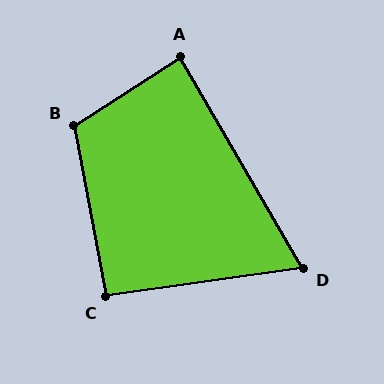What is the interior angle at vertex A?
Approximately 88 degrees (approximately right).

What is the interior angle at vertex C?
Approximately 92 degrees (approximately right).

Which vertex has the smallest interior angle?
D, at approximately 68 degrees.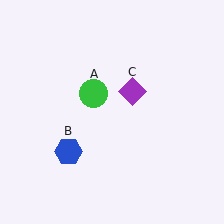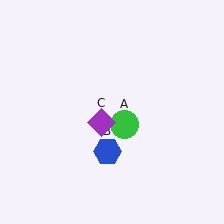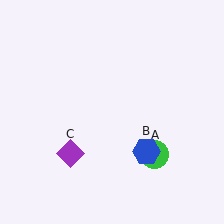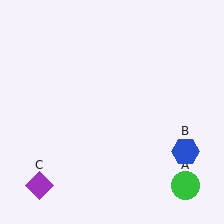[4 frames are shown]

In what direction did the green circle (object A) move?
The green circle (object A) moved down and to the right.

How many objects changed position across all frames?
3 objects changed position: green circle (object A), blue hexagon (object B), purple diamond (object C).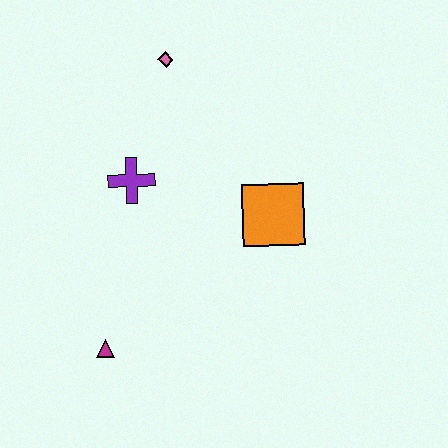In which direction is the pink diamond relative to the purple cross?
The pink diamond is above the purple cross.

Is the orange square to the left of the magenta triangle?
No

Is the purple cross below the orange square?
No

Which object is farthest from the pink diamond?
The magenta triangle is farthest from the pink diamond.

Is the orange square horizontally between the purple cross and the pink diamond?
No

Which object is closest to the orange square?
The purple cross is closest to the orange square.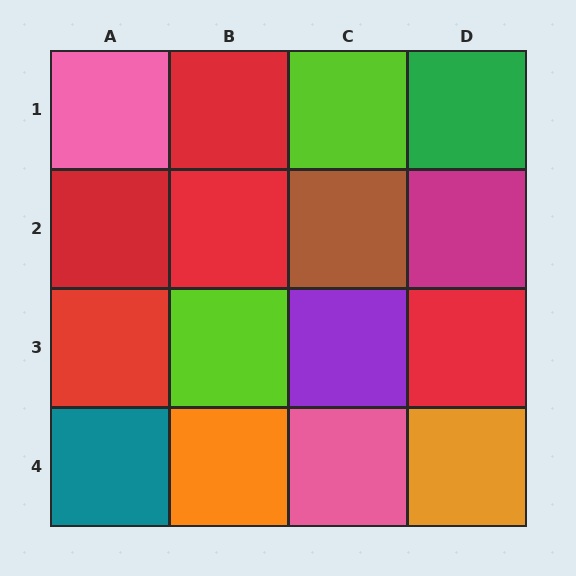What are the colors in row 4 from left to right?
Teal, orange, pink, orange.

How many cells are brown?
1 cell is brown.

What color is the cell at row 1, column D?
Green.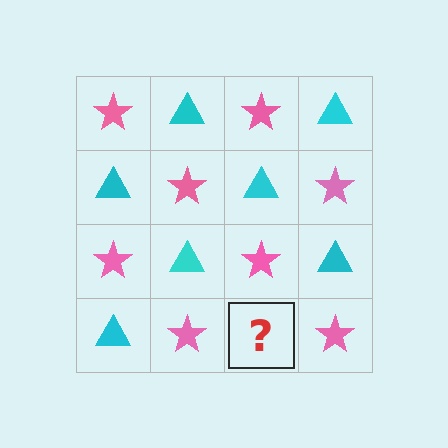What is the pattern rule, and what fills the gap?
The rule is that it alternates pink star and cyan triangle in a checkerboard pattern. The gap should be filled with a cyan triangle.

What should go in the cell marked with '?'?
The missing cell should contain a cyan triangle.